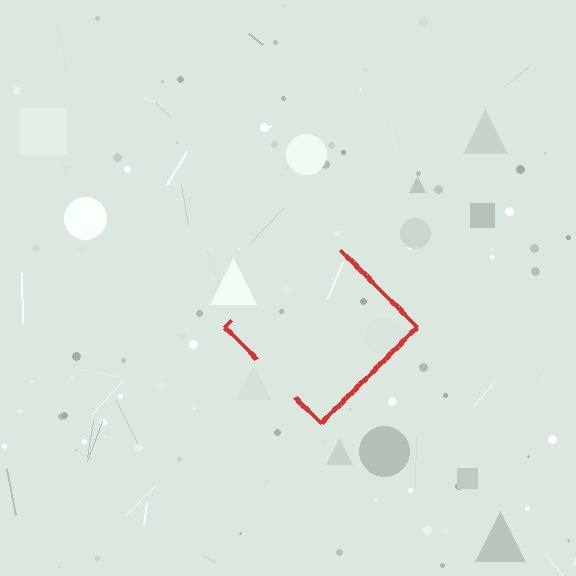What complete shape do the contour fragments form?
The contour fragments form a diamond.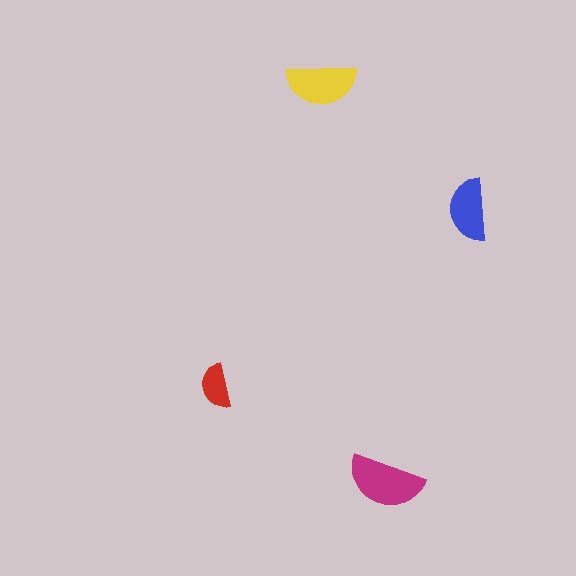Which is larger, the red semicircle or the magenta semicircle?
The magenta one.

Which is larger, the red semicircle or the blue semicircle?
The blue one.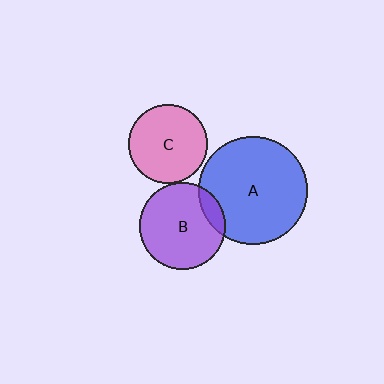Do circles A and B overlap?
Yes.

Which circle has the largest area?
Circle A (blue).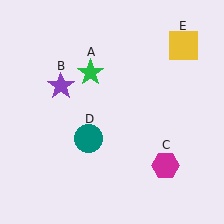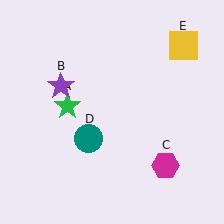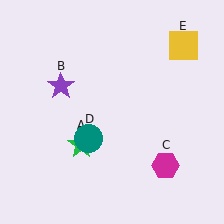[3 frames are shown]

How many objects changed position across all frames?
1 object changed position: green star (object A).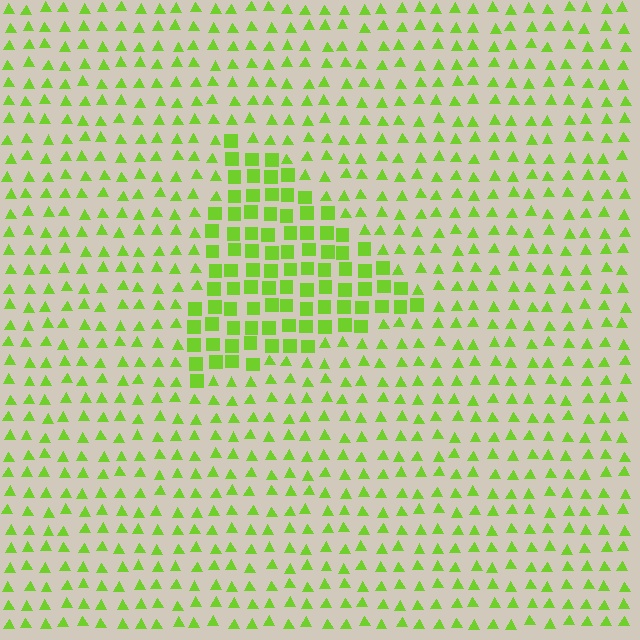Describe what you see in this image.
The image is filled with small lime elements arranged in a uniform grid. A triangle-shaped region contains squares, while the surrounding area contains triangles. The boundary is defined purely by the change in element shape.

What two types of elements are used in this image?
The image uses squares inside the triangle region and triangles outside it.